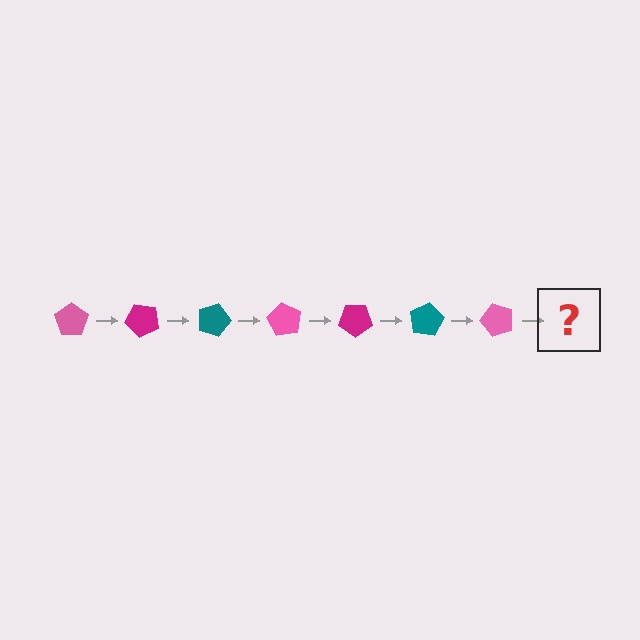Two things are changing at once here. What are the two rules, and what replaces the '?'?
The two rules are that it rotates 45 degrees each step and the color cycles through pink, magenta, and teal. The '?' should be a magenta pentagon, rotated 315 degrees from the start.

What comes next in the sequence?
The next element should be a magenta pentagon, rotated 315 degrees from the start.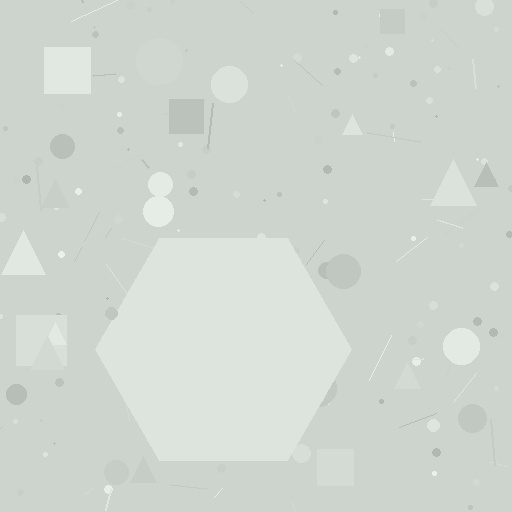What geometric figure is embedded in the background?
A hexagon is embedded in the background.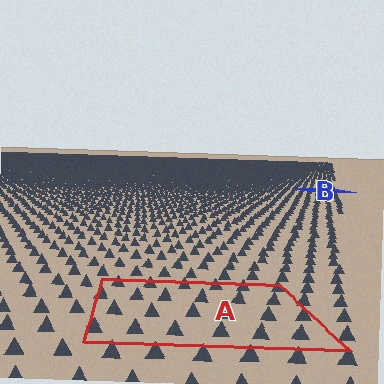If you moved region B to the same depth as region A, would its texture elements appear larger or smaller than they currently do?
They would appear larger. At a closer depth, the same texture elements are projected at a bigger on-screen size.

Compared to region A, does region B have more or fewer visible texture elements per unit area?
Region B has more texture elements per unit area — they are packed more densely because it is farther away.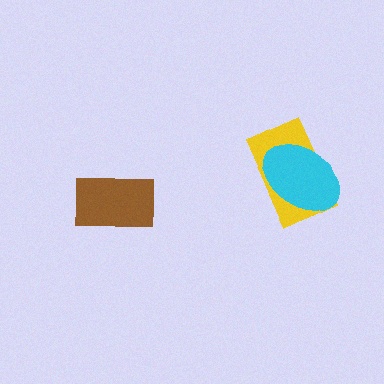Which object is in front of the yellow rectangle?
The cyan ellipse is in front of the yellow rectangle.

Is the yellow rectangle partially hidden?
Yes, it is partially covered by another shape.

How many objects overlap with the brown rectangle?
0 objects overlap with the brown rectangle.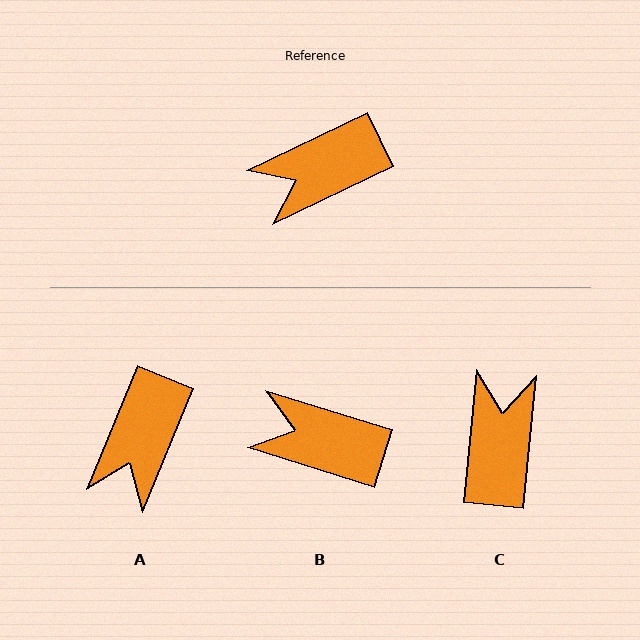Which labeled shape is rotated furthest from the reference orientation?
C, about 121 degrees away.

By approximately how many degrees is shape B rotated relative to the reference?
Approximately 43 degrees clockwise.